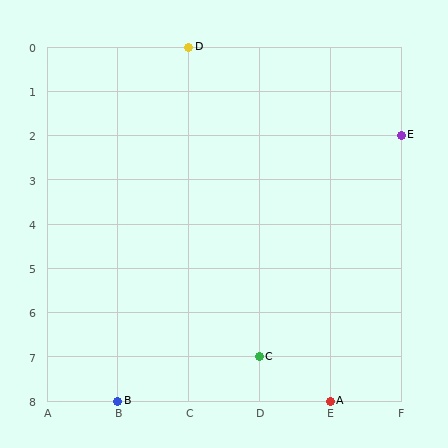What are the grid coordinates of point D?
Point D is at grid coordinates (C, 0).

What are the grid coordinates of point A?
Point A is at grid coordinates (E, 8).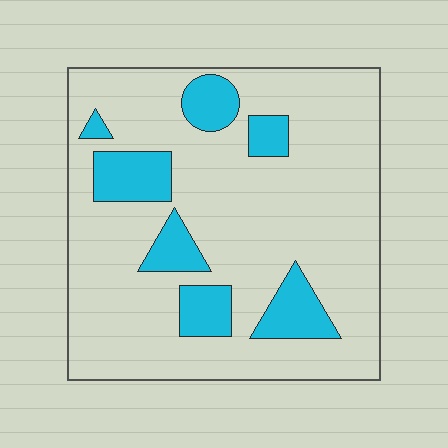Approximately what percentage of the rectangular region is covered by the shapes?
Approximately 20%.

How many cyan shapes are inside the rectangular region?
7.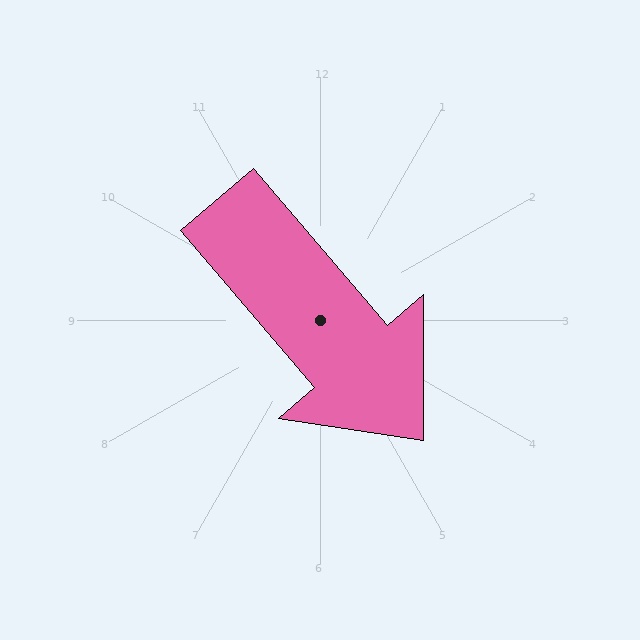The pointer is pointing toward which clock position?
Roughly 5 o'clock.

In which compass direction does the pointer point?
Southeast.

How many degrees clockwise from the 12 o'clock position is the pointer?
Approximately 139 degrees.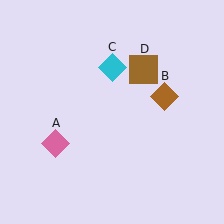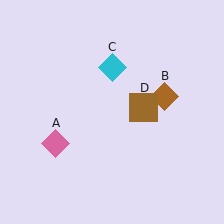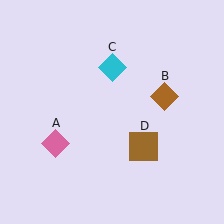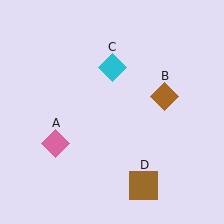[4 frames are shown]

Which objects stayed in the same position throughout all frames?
Pink diamond (object A) and brown diamond (object B) and cyan diamond (object C) remained stationary.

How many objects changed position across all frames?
1 object changed position: brown square (object D).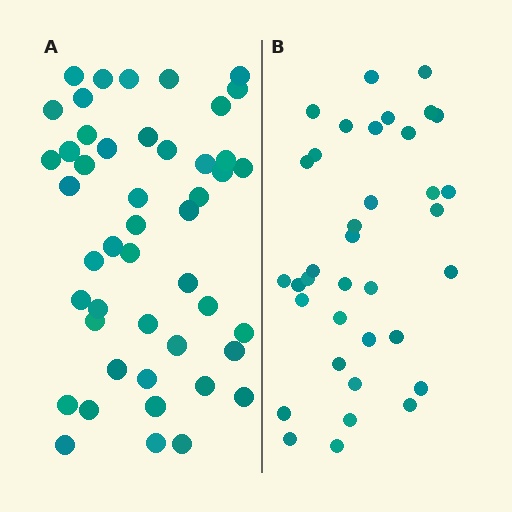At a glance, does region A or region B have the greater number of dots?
Region A (the left region) has more dots.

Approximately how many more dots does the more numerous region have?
Region A has roughly 12 or so more dots than region B.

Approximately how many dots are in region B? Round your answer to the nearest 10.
About 40 dots. (The exact count is 36, which rounds to 40.)